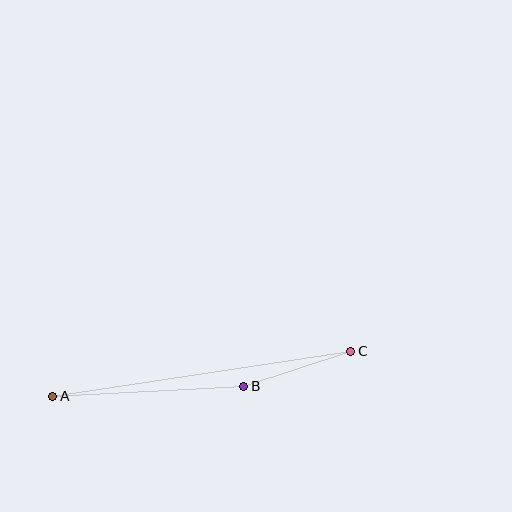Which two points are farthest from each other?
Points A and C are farthest from each other.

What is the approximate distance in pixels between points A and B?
The distance between A and B is approximately 191 pixels.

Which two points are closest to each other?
Points B and C are closest to each other.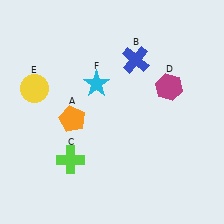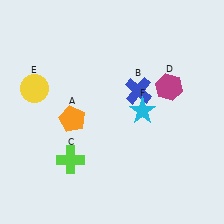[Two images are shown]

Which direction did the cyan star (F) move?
The cyan star (F) moved right.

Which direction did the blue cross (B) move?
The blue cross (B) moved down.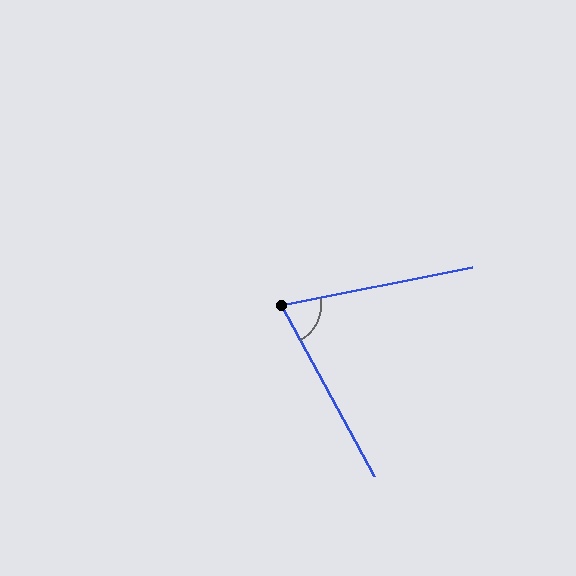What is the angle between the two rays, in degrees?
Approximately 73 degrees.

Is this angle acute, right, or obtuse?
It is acute.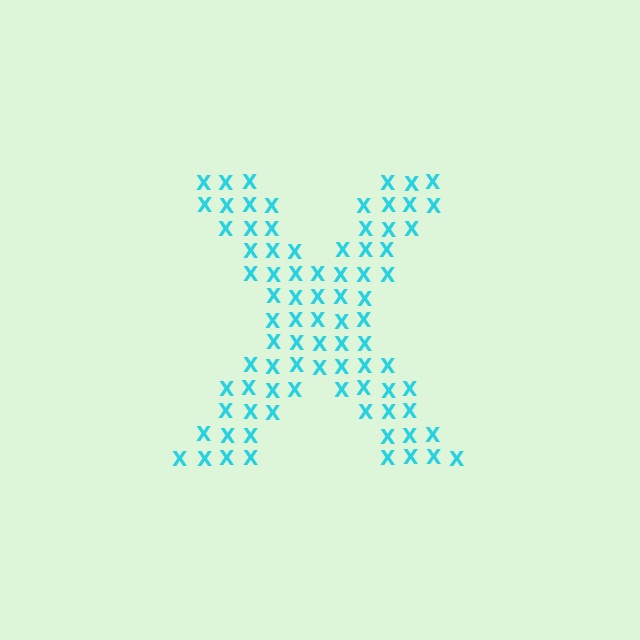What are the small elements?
The small elements are letter X's.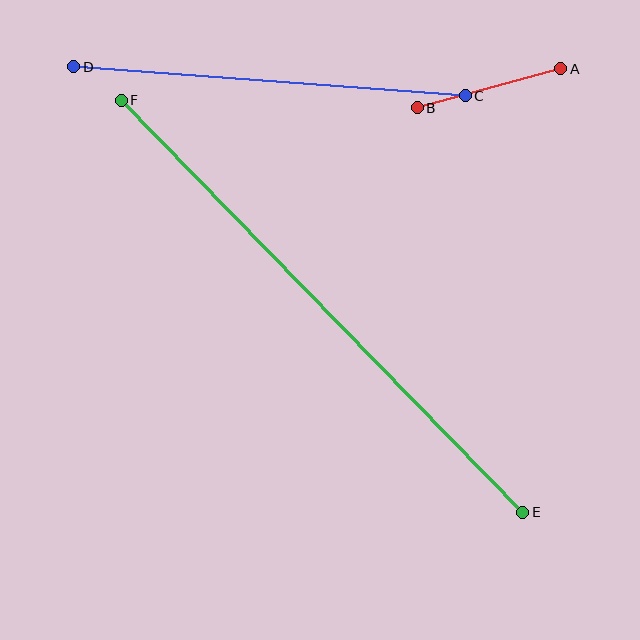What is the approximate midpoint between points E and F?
The midpoint is at approximately (322, 306) pixels.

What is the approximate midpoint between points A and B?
The midpoint is at approximately (489, 88) pixels.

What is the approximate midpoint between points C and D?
The midpoint is at approximately (270, 81) pixels.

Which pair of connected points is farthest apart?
Points E and F are farthest apart.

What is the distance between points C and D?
The distance is approximately 392 pixels.